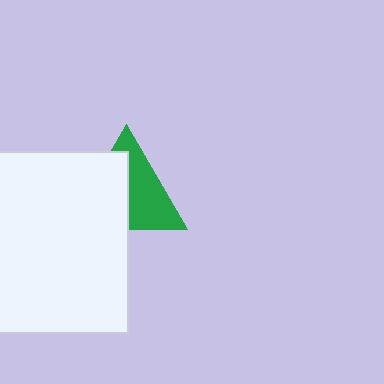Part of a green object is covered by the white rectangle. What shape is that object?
It is a triangle.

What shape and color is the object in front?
The object in front is a white rectangle.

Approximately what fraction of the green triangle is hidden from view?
Roughly 50% of the green triangle is hidden behind the white rectangle.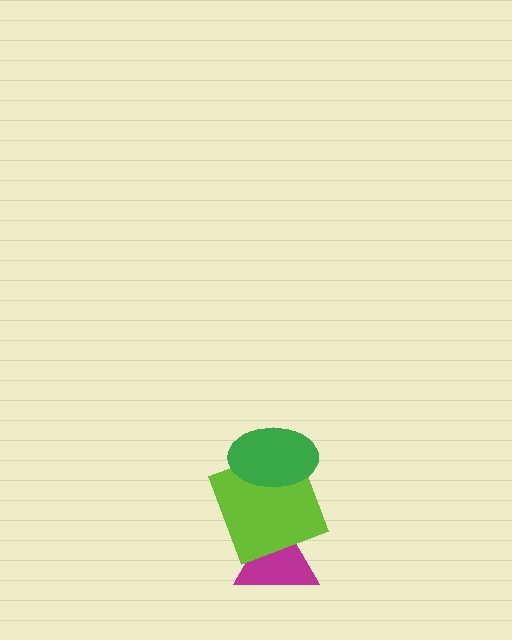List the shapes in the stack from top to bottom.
From top to bottom: the green ellipse, the lime square, the magenta triangle.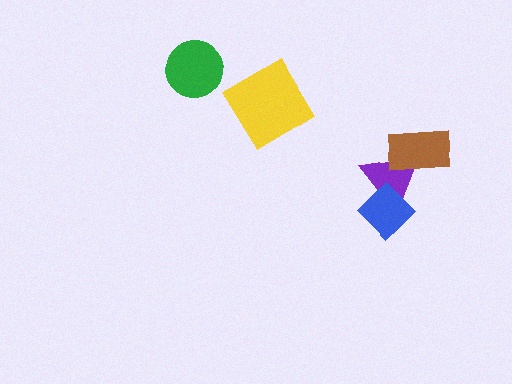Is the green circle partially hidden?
No, no other shape covers it.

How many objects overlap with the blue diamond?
1 object overlaps with the blue diamond.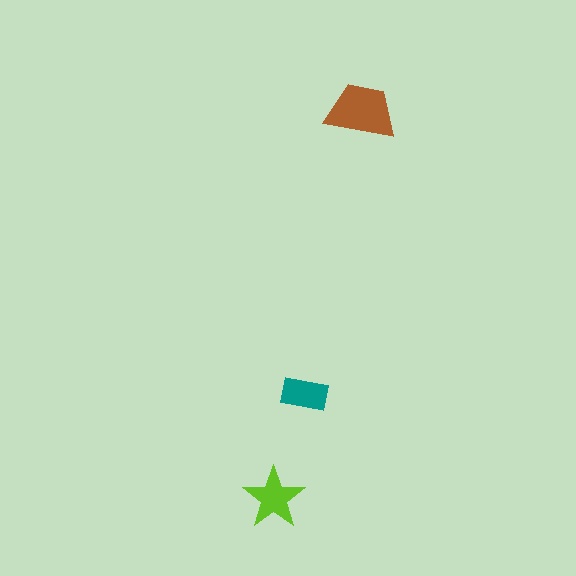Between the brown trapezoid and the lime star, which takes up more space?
The brown trapezoid.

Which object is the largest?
The brown trapezoid.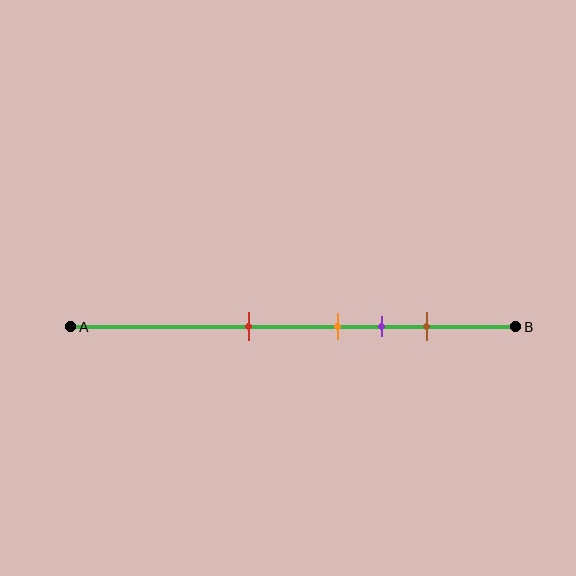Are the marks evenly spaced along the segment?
No, the marks are not evenly spaced.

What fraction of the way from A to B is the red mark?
The red mark is approximately 40% (0.4) of the way from A to B.